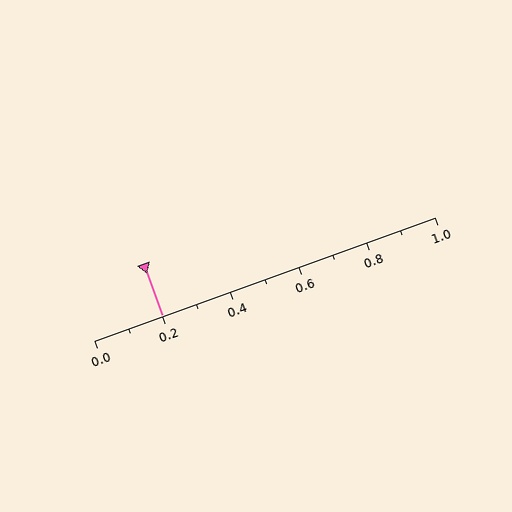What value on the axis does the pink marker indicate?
The marker indicates approximately 0.2.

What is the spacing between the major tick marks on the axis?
The major ticks are spaced 0.2 apart.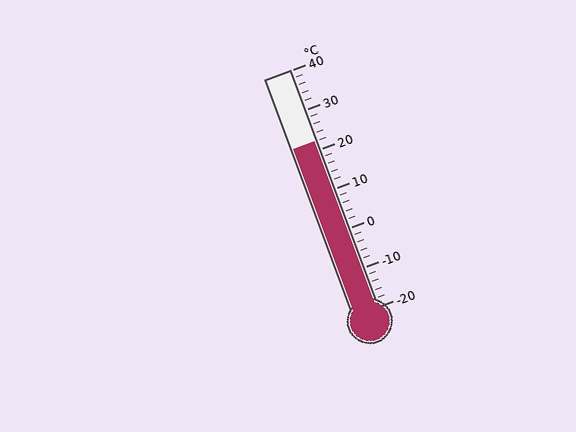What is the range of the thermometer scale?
The thermometer scale ranges from -20°C to 40°C.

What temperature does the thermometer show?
The thermometer shows approximately 22°C.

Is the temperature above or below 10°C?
The temperature is above 10°C.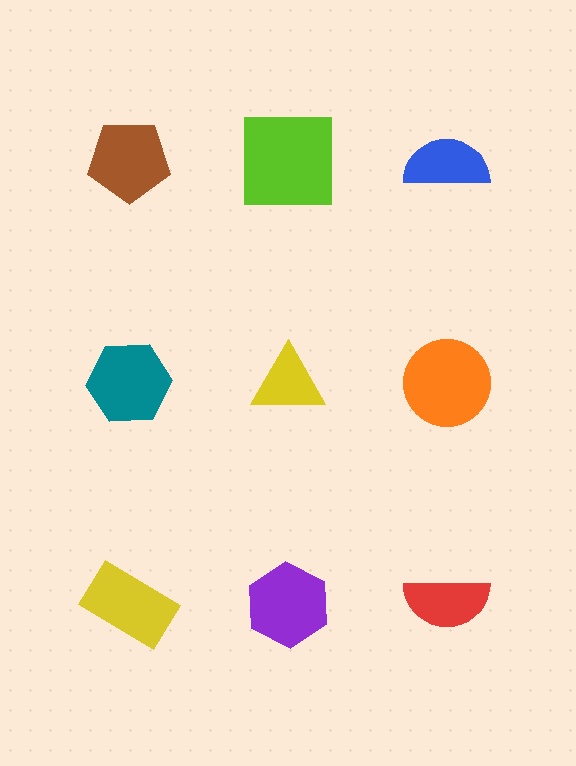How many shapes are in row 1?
3 shapes.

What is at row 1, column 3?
A blue semicircle.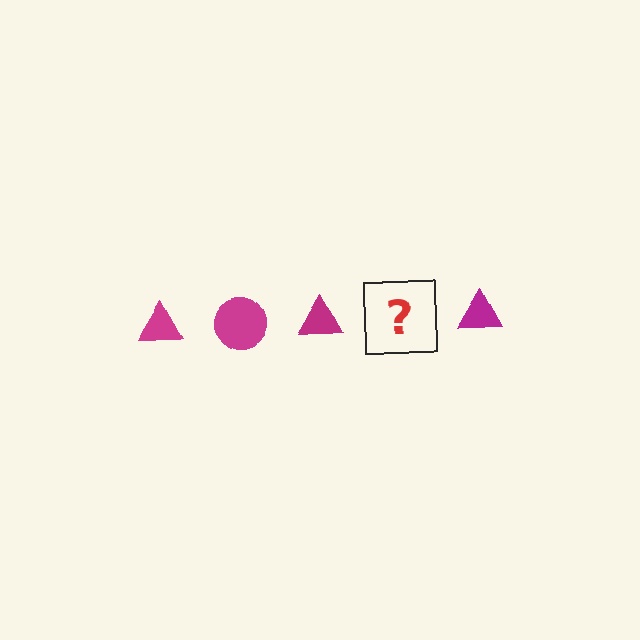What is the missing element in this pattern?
The missing element is a magenta circle.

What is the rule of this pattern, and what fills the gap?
The rule is that the pattern cycles through triangle, circle shapes in magenta. The gap should be filled with a magenta circle.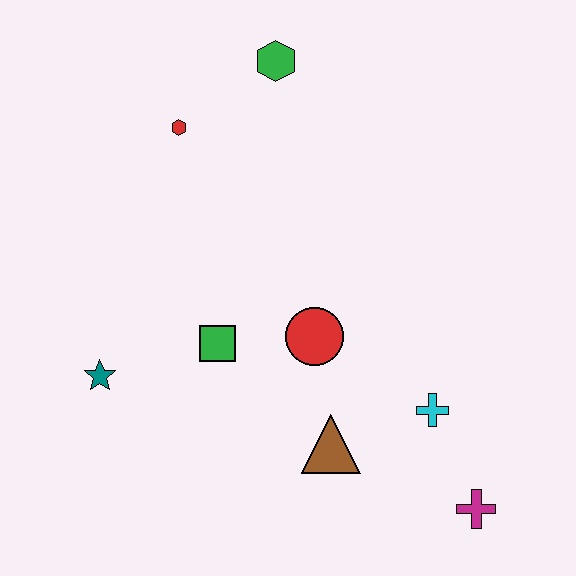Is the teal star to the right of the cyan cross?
No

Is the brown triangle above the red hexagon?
No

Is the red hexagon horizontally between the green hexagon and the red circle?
No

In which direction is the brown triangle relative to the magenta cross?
The brown triangle is to the left of the magenta cross.